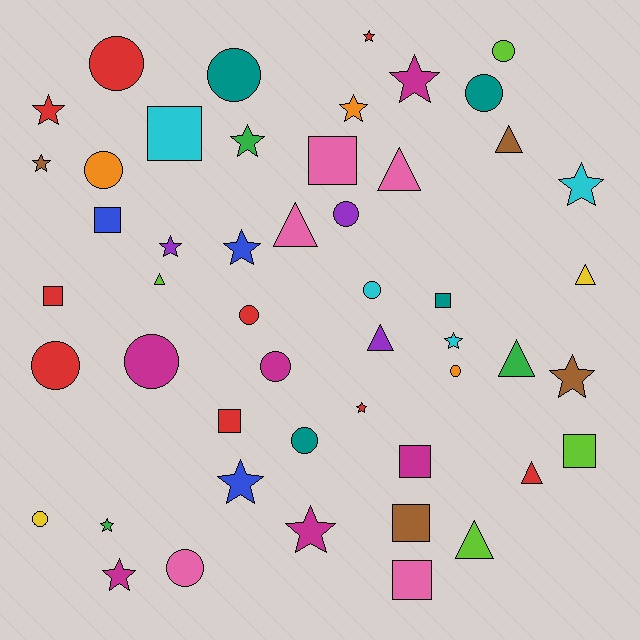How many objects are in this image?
There are 50 objects.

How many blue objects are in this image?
There are 3 blue objects.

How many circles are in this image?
There are 15 circles.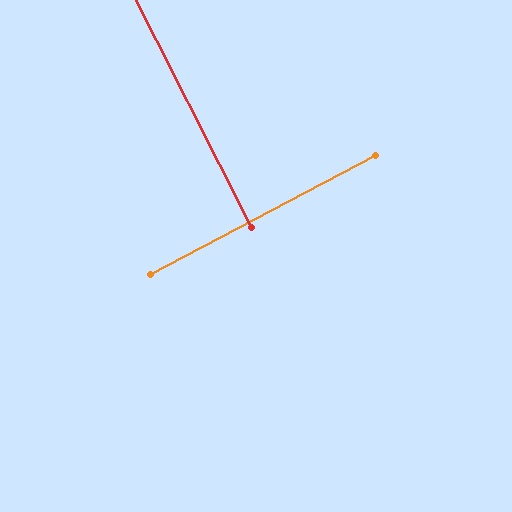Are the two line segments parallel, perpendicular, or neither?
Perpendicular — they meet at approximately 89°.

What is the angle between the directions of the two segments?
Approximately 89 degrees.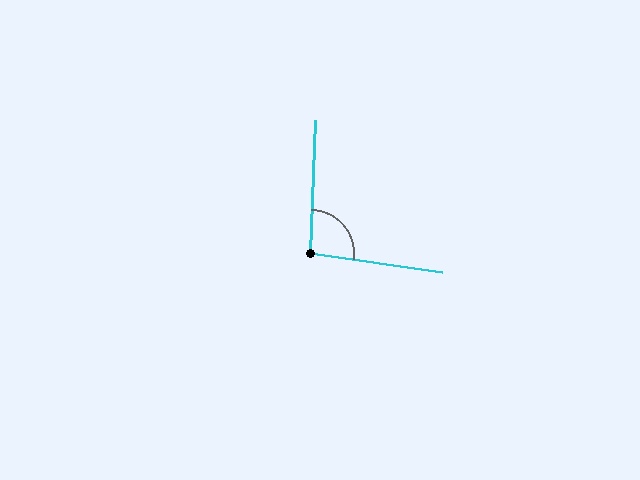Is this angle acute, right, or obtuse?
It is obtuse.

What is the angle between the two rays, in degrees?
Approximately 96 degrees.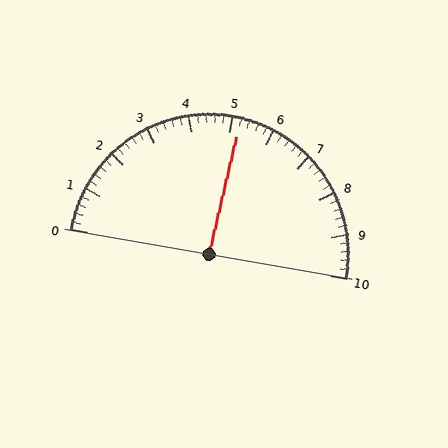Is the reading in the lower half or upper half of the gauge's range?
The reading is in the upper half of the range (0 to 10).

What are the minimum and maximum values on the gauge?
The gauge ranges from 0 to 10.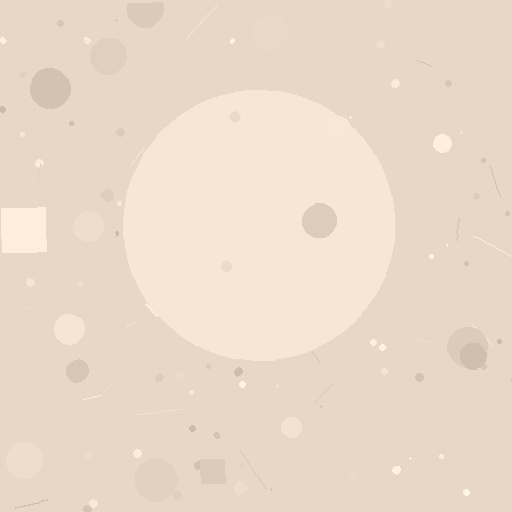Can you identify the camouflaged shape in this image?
The camouflaged shape is a circle.